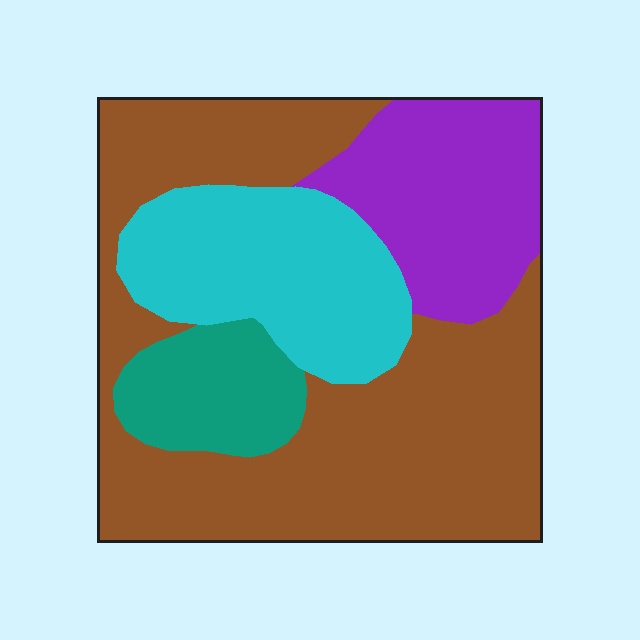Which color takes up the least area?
Teal, at roughly 10%.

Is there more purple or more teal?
Purple.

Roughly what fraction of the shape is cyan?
Cyan takes up about one fifth (1/5) of the shape.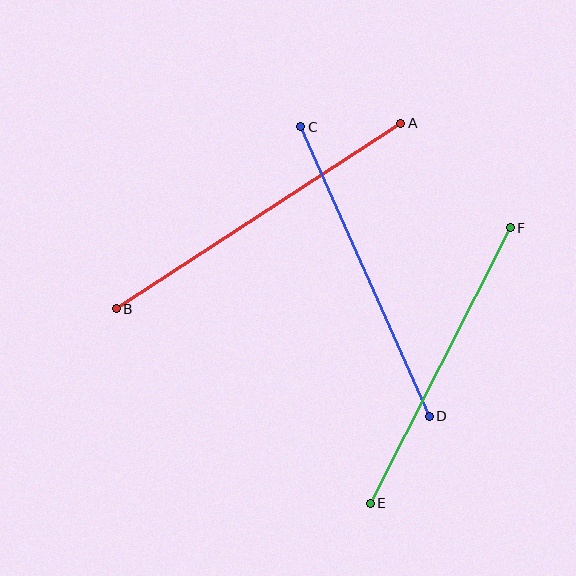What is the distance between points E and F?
The distance is approximately 309 pixels.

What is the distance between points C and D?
The distance is approximately 317 pixels.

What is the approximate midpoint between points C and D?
The midpoint is at approximately (365, 272) pixels.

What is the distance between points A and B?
The distance is approximately 340 pixels.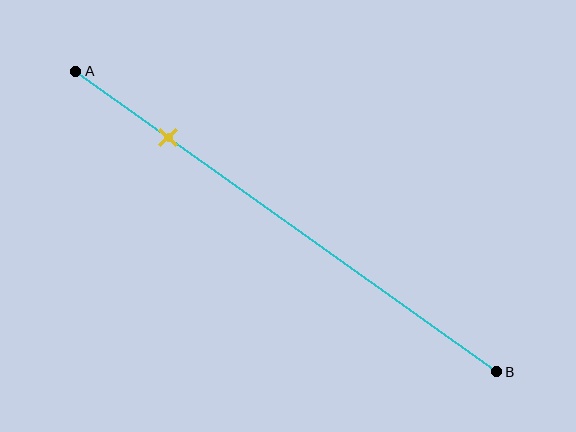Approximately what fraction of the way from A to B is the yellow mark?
The yellow mark is approximately 20% of the way from A to B.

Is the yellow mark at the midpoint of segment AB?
No, the mark is at about 20% from A, not at the 50% midpoint.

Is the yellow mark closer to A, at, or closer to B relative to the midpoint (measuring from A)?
The yellow mark is closer to point A than the midpoint of segment AB.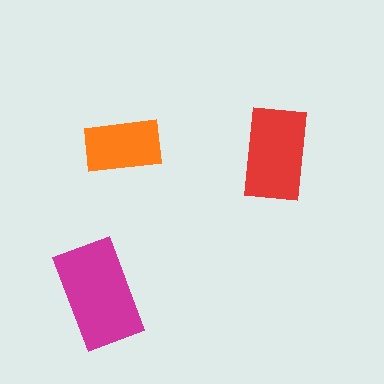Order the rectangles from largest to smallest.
the magenta one, the red one, the orange one.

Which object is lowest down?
The magenta rectangle is bottommost.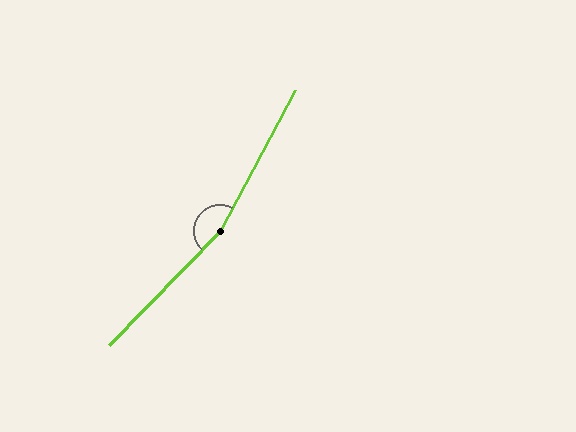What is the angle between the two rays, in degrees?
Approximately 164 degrees.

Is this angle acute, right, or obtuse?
It is obtuse.